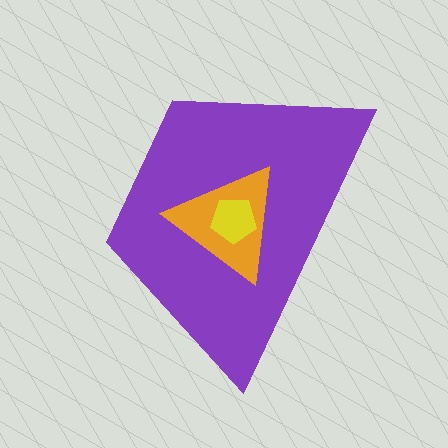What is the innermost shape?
The yellow pentagon.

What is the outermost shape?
The purple trapezoid.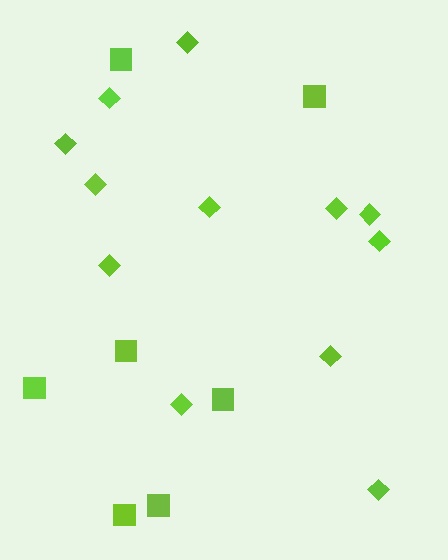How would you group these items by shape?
There are 2 groups: one group of diamonds (12) and one group of squares (7).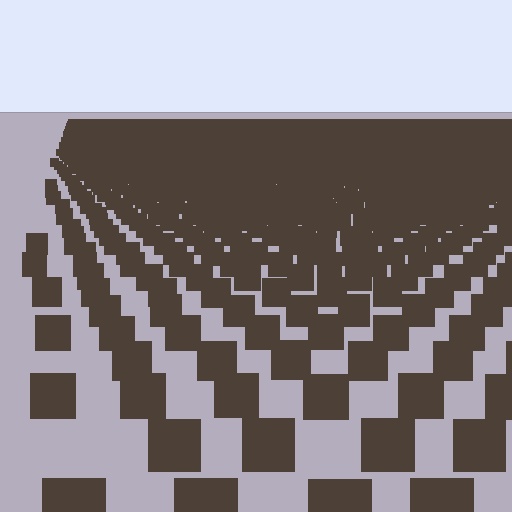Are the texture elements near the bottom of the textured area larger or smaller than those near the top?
Larger. Near the bottom, elements are closer to the viewer and appear at a bigger on-screen size.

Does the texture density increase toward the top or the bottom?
Density increases toward the top.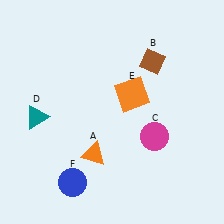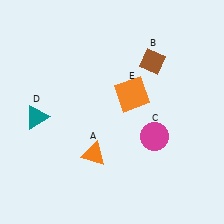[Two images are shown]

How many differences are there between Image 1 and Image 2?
There is 1 difference between the two images.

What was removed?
The blue circle (F) was removed in Image 2.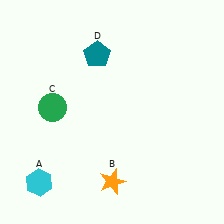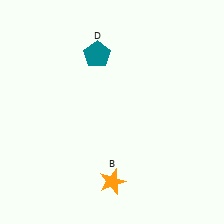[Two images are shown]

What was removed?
The green circle (C), the cyan hexagon (A) were removed in Image 2.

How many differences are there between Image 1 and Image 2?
There are 2 differences between the two images.